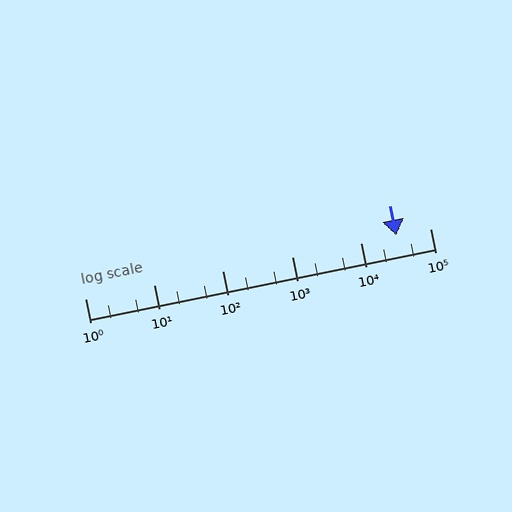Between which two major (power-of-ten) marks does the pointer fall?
The pointer is between 10000 and 100000.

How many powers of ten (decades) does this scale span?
The scale spans 5 decades, from 1 to 100000.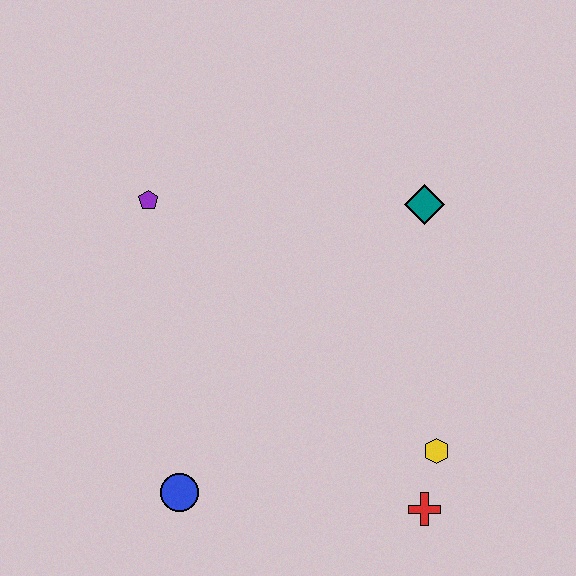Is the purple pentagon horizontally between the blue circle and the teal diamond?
No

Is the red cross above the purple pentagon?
No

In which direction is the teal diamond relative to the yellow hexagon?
The teal diamond is above the yellow hexagon.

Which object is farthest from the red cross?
The purple pentagon is farthest from the red cross.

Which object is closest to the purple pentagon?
The teal diamond is closest to the purple pentagon.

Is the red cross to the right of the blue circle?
Yes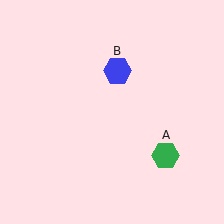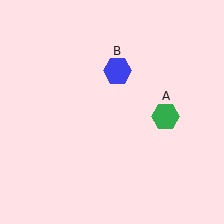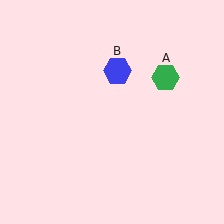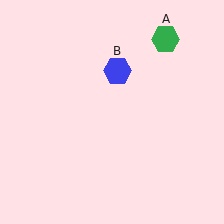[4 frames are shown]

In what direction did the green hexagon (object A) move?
The green hexagon (object A) moved up.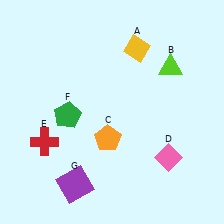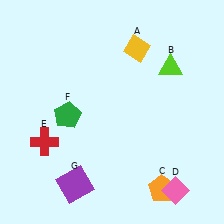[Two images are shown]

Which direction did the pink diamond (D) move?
The pink diamond (D) moved down.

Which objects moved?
The objects that moved are: the orange pentagon (C), the pink diamond (D).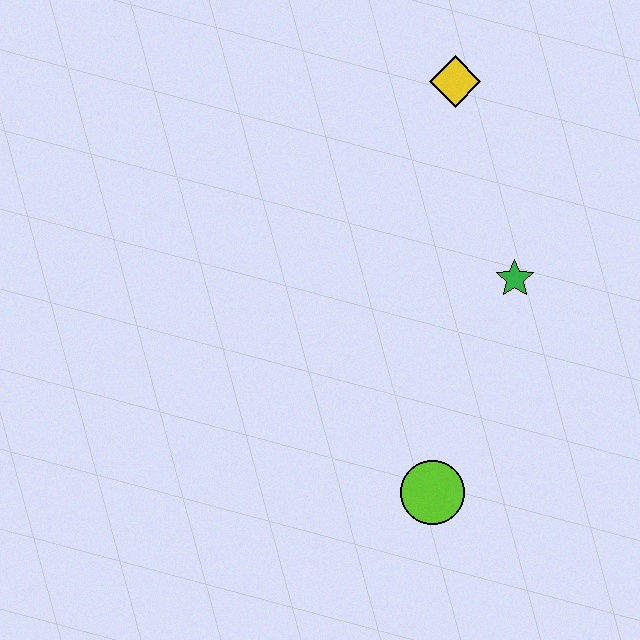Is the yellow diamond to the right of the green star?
No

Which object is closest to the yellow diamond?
The green star is closest to the yellow diamond.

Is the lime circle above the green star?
No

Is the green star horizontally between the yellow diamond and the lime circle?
No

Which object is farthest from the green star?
The lime circle is farthest from the green star.